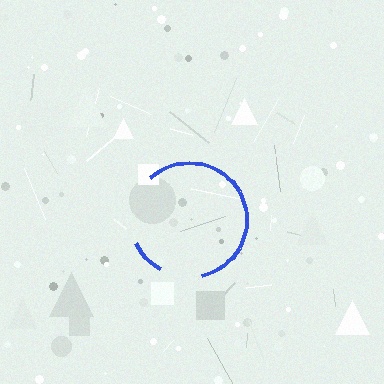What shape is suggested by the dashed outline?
The dashed outline suggests a circle.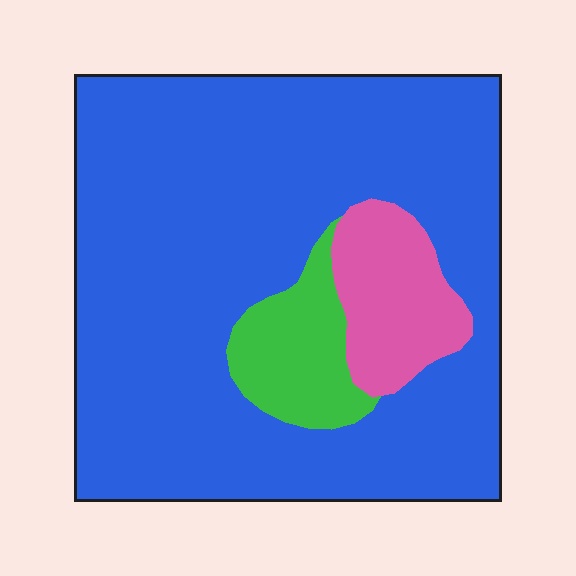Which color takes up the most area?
Blue, at roughly 80%.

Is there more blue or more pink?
Blue.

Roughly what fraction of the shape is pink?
Pink covers around 10% of the shape.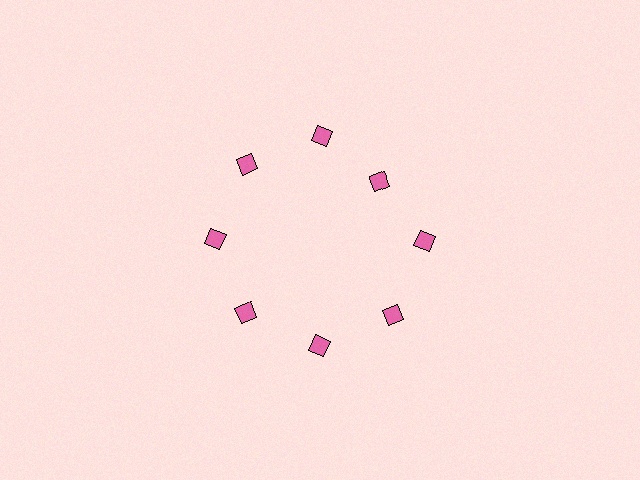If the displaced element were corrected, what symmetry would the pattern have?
It would have 8-fold rotational symmetry — the pattern would map onto itself every 45 degrees.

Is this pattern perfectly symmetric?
No. The 8 pink diamonds are arranged in a ring, but one element near the 2 o'clock position is pulled inward toward the center, breaking the 8-fold rotational symmetry.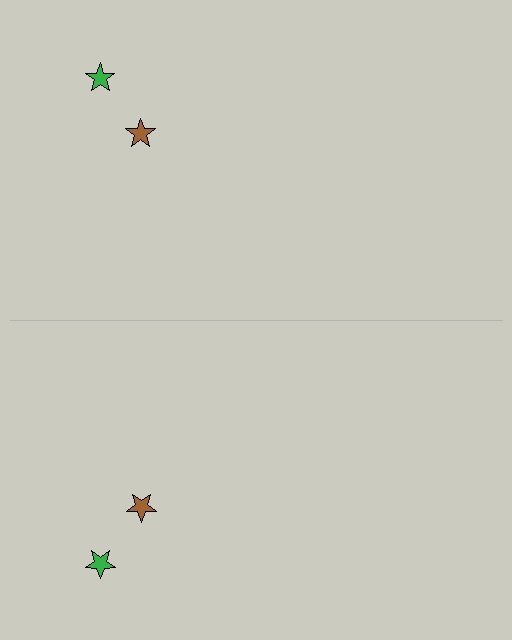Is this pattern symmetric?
Yes, this pattern has bilateral (reflection) symmetry.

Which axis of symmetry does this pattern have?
The pattern has a horizontal axis of symmetry running through the center of the image.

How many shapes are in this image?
There are 4 shapes in this image.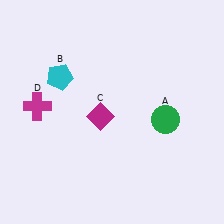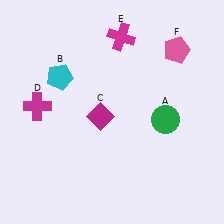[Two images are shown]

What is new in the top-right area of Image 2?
A magenta cross (E) was added in the top-right area of Image 2.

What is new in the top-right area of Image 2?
A pink pentagon (F) was added in the top-right area of Image 2.